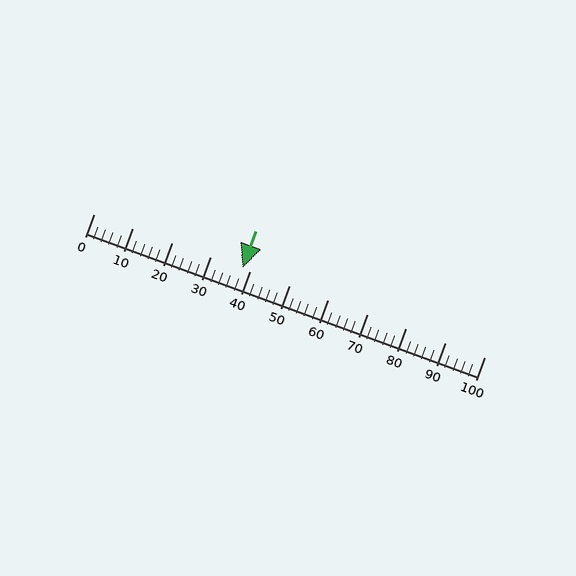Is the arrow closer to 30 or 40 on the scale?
The arrow is closer to 40.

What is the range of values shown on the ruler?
The ruler shows values from 0 to 100.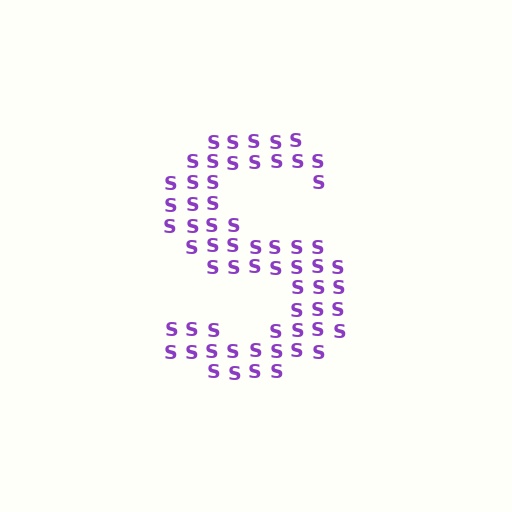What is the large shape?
The large shape is the letter S.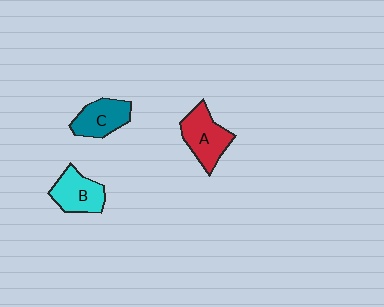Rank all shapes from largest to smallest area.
From largest to smallest: A (red), B (cyan), C (teal).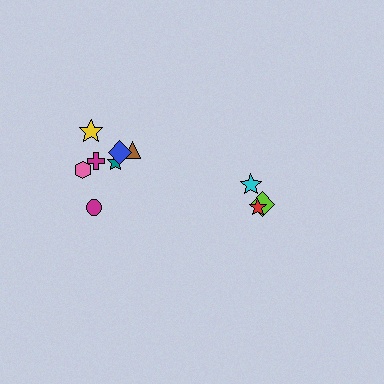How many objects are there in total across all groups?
There are 10 objects.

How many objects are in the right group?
There are 3 objects.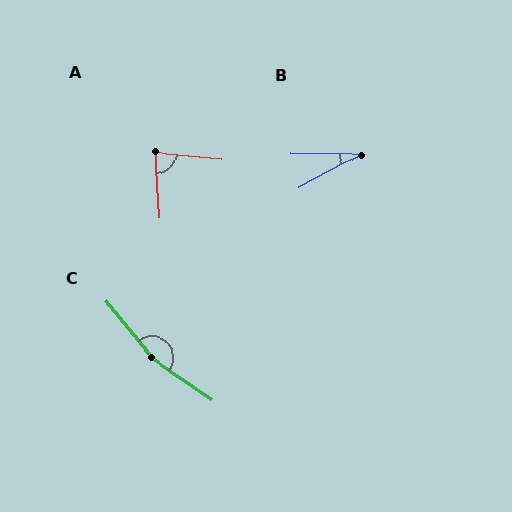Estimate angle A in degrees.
Approximately 80 degrees.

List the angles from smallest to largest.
B (28°), A (80°), C (164°).